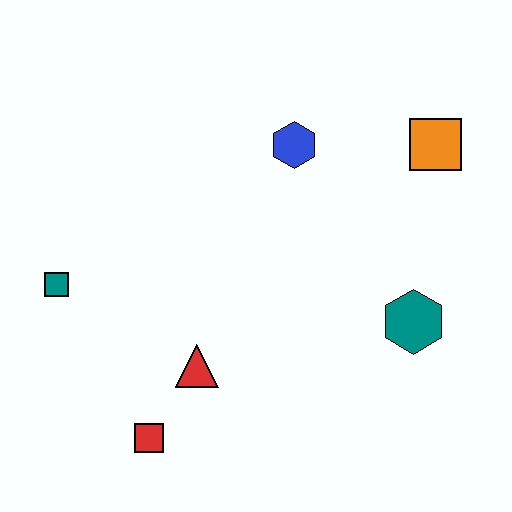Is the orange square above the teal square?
Yes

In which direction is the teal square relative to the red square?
The teal square is above the red square.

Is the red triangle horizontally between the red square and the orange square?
Yes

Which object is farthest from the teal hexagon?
The teal square is farthest from the teal hexagon.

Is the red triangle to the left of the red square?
No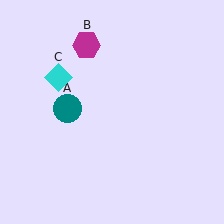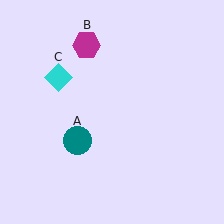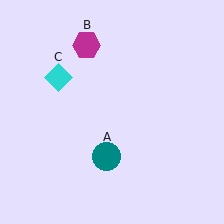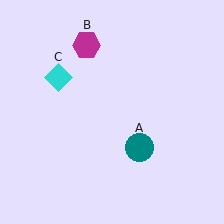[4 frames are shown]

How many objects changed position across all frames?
1 object changed position: teal circle (object A).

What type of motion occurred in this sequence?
The teal circle (object A) rotated counterclockwise around the center of the scene.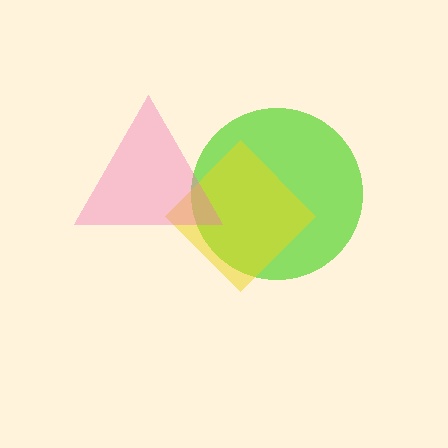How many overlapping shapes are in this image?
There are 3 overlapping shapes in the image.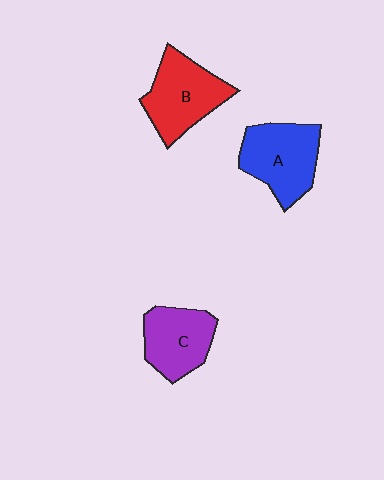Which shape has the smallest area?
Shape C (purple).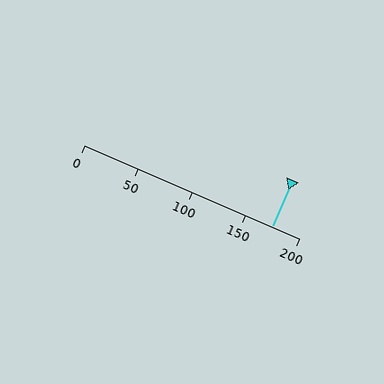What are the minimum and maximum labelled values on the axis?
The axis runs from 0 to 200.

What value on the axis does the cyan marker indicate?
The marker indicates approximately 175.